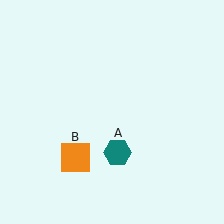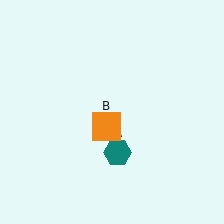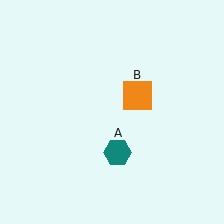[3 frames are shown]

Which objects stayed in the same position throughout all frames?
Teal hexagon (object A) remained stationary.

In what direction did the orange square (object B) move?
The orange square (object B) moved up and to the right.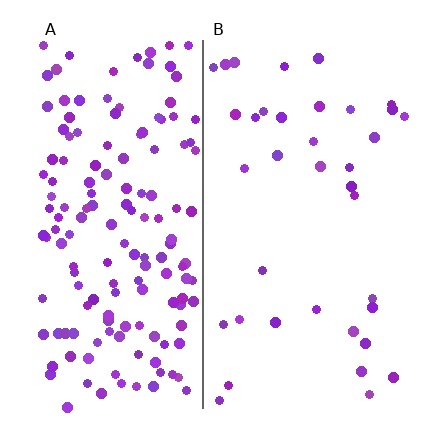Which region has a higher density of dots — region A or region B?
A (the left).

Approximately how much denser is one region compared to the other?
Approximately 4.4× — region A over region B.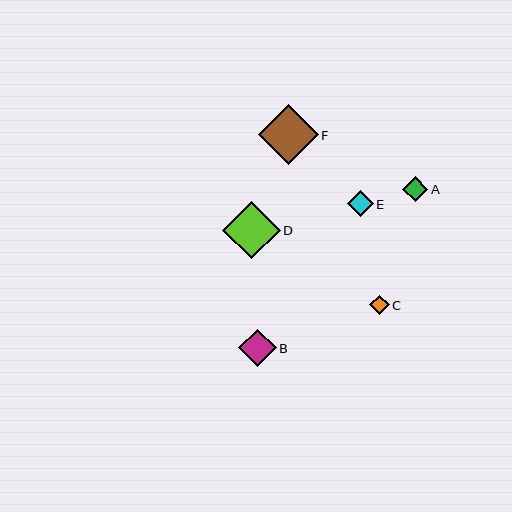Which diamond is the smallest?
Diamond C is the smallest with a size of approximately 19 pixels.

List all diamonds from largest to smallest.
From largest to smallest: F, D, B, E, A, C.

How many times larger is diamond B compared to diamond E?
Diamond B is approximately 1.5 times the size of diamond E.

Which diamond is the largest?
Diamond F is the largest with a size of approximately 59 pixels.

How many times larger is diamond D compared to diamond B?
Diamond D is approximately 1.5 times the size of diamond B.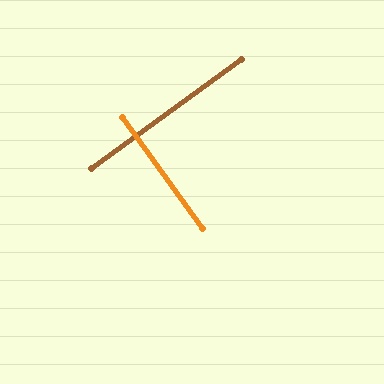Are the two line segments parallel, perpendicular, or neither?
Perpendicular — they meet at approximately 90°.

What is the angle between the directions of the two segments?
Approximately 90 degrees.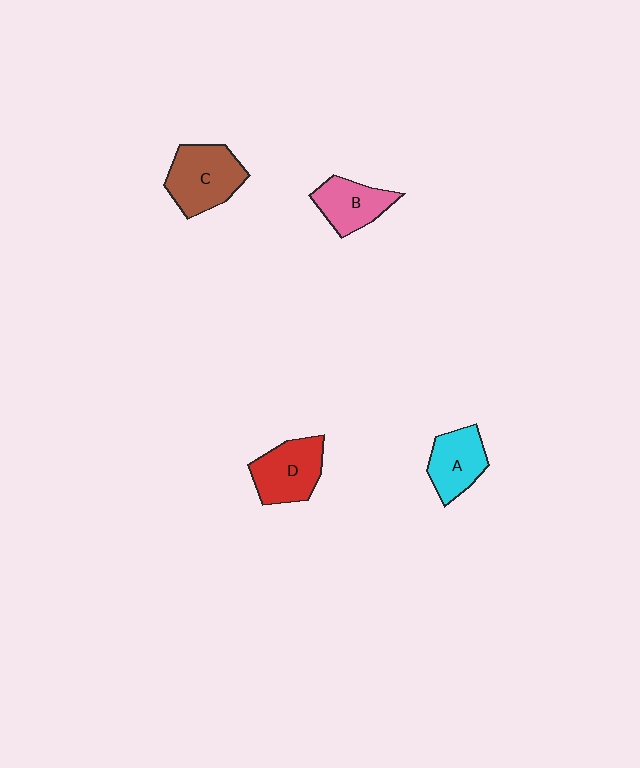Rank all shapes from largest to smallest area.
From largest to smallest: C (brown), D (red), A (cyan), B (pink).